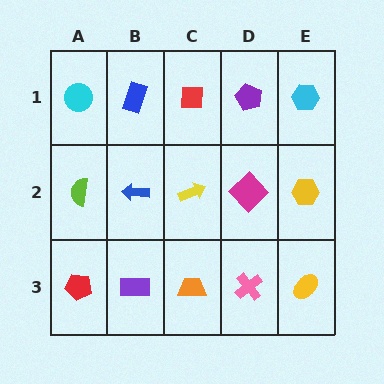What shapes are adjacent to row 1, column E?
A yellow hexagon (row 2, column E), a purple pentagon (row 1, column D).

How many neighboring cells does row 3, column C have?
3.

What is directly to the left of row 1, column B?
A cyan circle.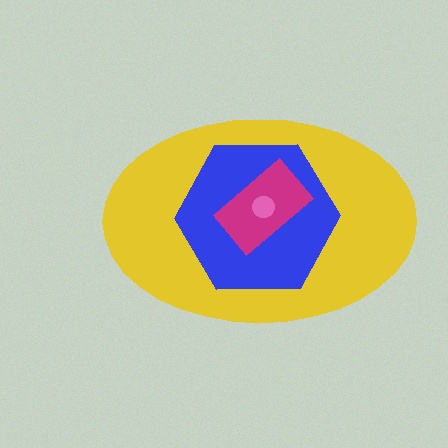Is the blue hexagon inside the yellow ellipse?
Yes.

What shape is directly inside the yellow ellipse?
The blue hexagon.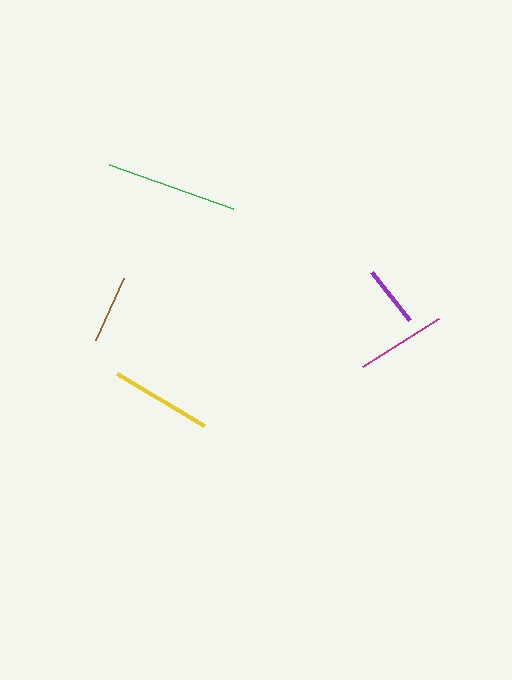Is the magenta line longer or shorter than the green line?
The green line is longer than the magenta line.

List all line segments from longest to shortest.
From longest to shortest: green, yellow, magenta, brown, purple.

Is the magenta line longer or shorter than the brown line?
The magenta line is longer than the brown line.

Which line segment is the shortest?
The purple line is the shortest at approximately 61 pixels.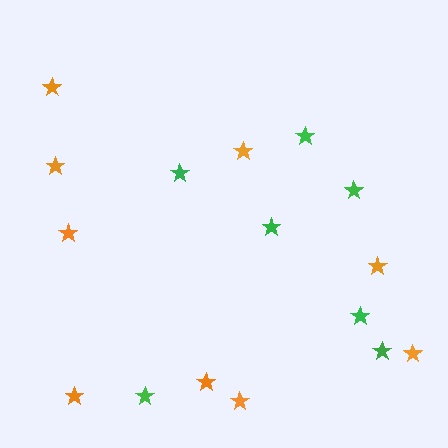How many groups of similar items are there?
There are 2 groups: one group of green stars (7) and one group of orange stars (9).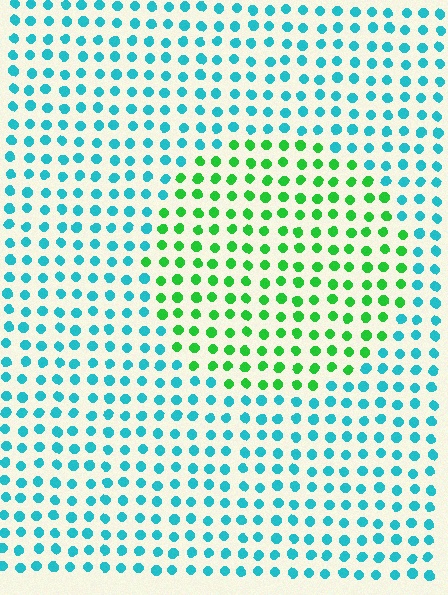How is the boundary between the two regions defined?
The boundary is defined purely by a slight shift in hue (about 57 degrees). Spacing, size, and orientation are identical on both sides.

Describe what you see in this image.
The image is filled with small cyan elements in a uniform arrangement. A circle-shaped region is visible where the elements are tinted to a slightly different hue, forming a subtle color boundary.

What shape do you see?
I see a circle.